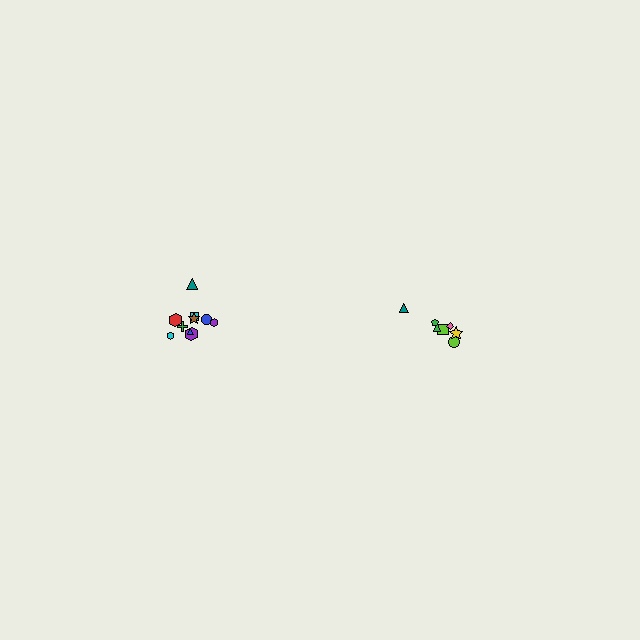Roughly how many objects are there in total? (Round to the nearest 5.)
Roughly 15 objects in total.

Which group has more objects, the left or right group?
The left group.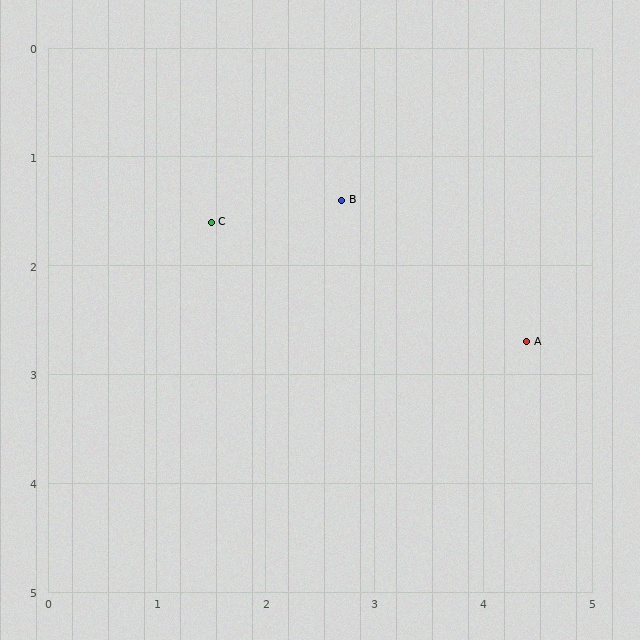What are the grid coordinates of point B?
Point B is at approximately (2.7, 1.4).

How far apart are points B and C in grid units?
Points B and C are about 1.2 grid units apart.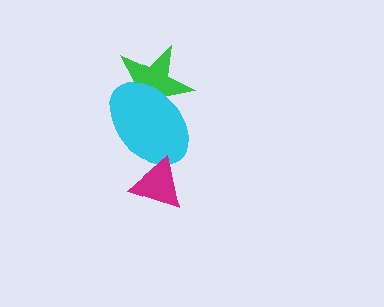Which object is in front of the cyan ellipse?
The magenta triangle is in front of the cyan ellipse.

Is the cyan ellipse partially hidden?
Yes, it is partially covered by another shape.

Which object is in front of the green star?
The cyan ellipse is in front of the green star.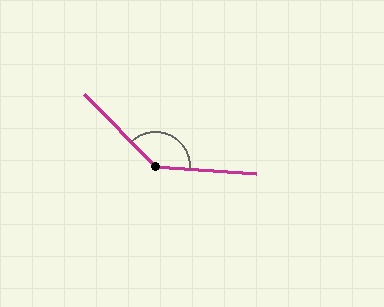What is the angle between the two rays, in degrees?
Approximately 138 degrees.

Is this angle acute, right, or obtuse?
It is obtuse.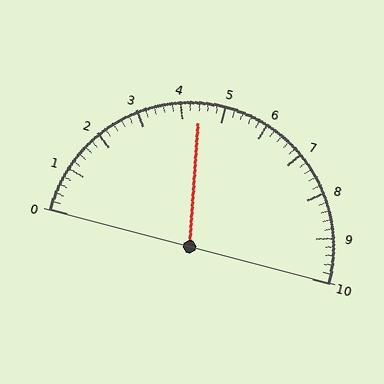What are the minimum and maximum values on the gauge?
The gauge ranges from 0 to 10.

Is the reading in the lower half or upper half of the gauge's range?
The reading is in the lower half of the range (0 to 10).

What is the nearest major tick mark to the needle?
The nearest major tick mark is 4.